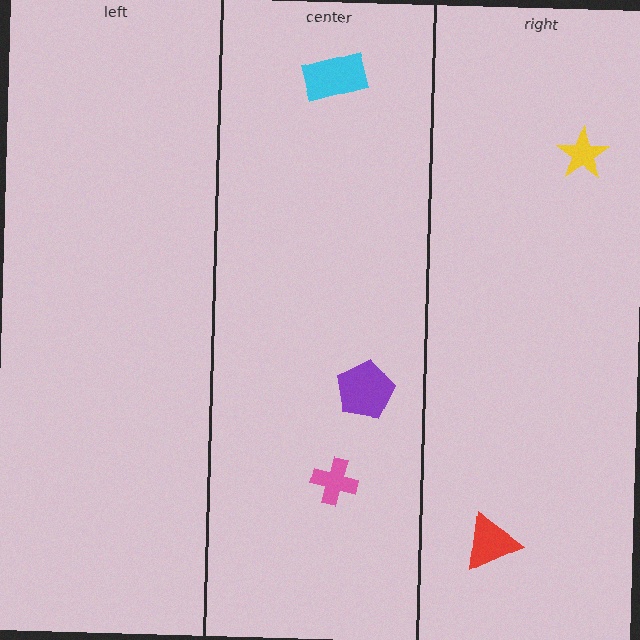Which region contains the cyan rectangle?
The center region.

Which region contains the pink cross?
The center region.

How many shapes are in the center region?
3.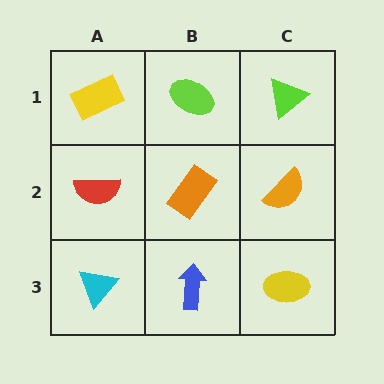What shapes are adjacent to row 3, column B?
An orange rectangle (row 2, column B), a cyan triangle (row 3, column A), a yellow ellipse (row 3, column C).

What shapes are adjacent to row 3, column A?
A red semicircle (row 2, column A), a blue arrow (row 3, column B).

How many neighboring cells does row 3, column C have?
2.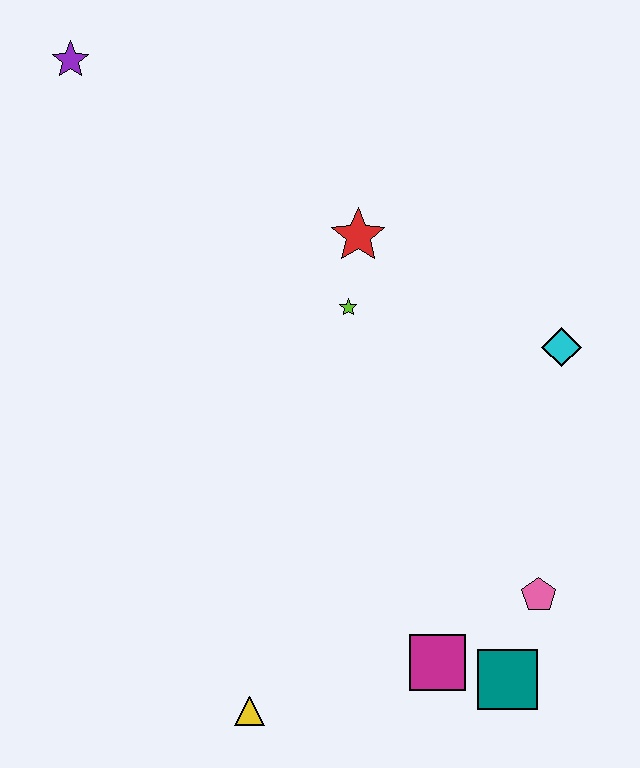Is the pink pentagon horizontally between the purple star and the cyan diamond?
Yes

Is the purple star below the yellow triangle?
No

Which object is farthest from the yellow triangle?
The purple star is farthest from the yellow triangle.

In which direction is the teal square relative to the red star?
The teal square is below the red star.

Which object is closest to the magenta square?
The teal square is closest to the magenta square.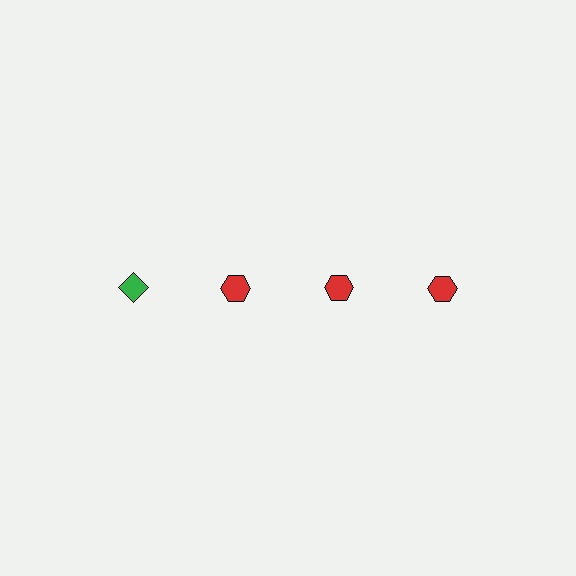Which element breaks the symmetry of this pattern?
The green diamond in the top row, leftmost column breaks the symmetry. All other shapes are red hexagons.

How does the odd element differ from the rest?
It differs in both color (green instead of red) and shape (diamond instead of hexagon).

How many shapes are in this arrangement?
There are 4 shapes arranged in a grid pattern.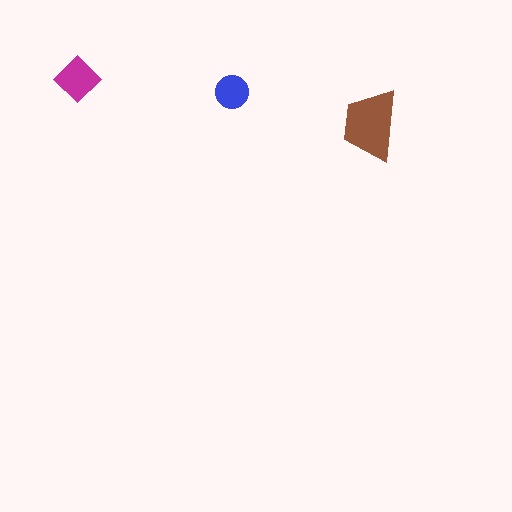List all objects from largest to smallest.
The brown trapezoid, the magenta diamond, the blue circle.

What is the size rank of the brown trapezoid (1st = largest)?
1st.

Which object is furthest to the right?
The brown trapezoid is rightmost.